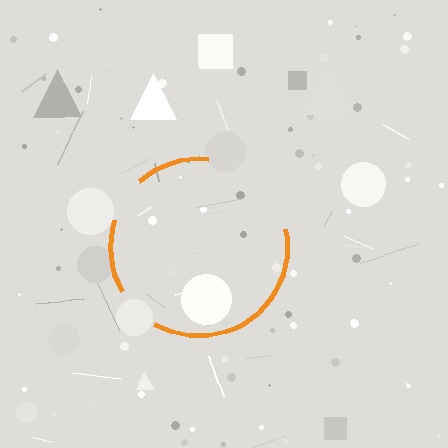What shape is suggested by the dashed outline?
The dashed outline suggests a circle.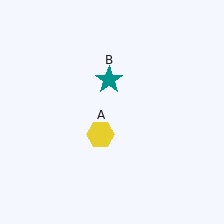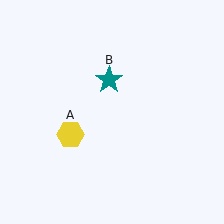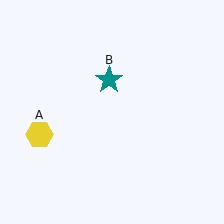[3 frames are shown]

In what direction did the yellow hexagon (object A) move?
The yellow hexagon (object A) moved left.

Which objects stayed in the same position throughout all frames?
Teal star (object B) remained stationary.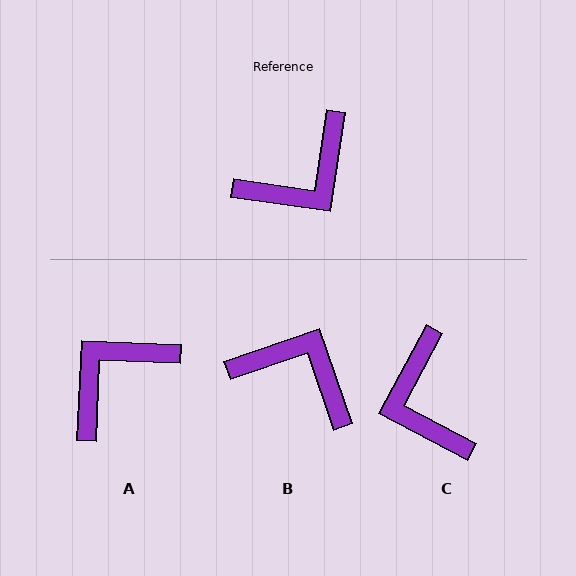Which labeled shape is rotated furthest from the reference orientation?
A, about 174 degrees away.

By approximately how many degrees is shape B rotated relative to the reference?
Approximately 118 degrees counter-clockwise.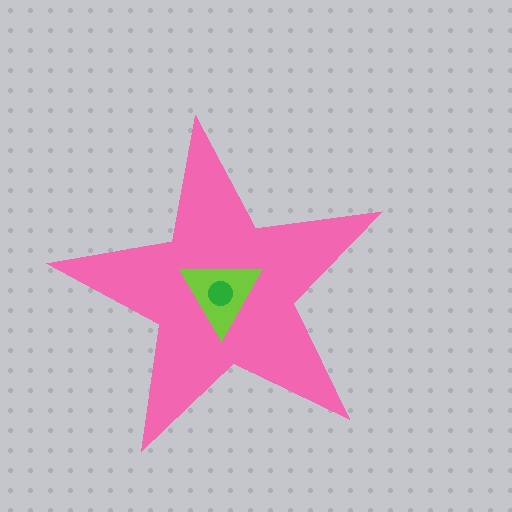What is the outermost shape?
The pink star.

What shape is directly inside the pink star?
The lime triangle.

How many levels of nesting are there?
3.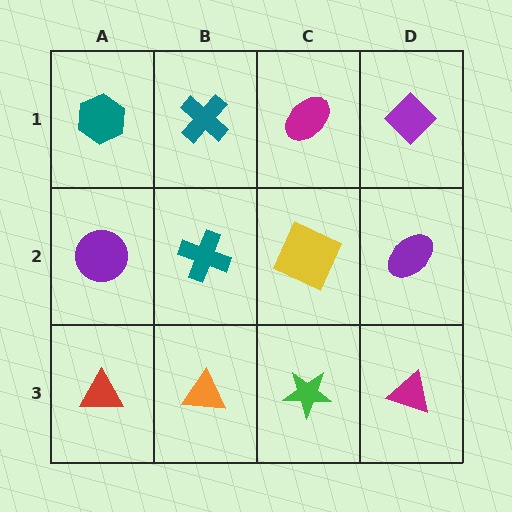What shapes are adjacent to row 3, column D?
A purple ellipse (row 2, column D), a green star (row 3, column C).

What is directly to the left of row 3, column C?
An orange triangle.